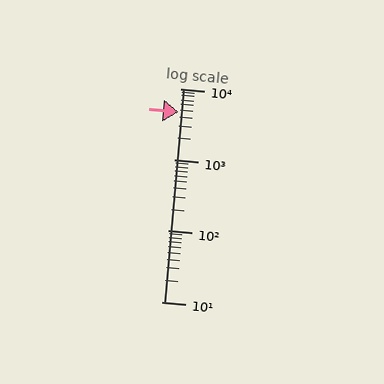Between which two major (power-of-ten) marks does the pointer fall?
The pointer is between 1000 and 10000.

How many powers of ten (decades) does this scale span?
The scale spans 3 decades, from 10 to 10000.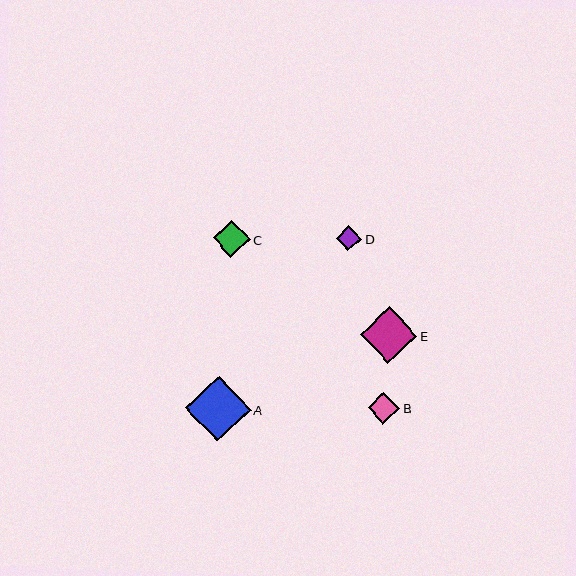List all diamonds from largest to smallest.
From largest to smallest: A, E, C, B, D.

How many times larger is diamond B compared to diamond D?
Diamond B is approximately 1.2 times the size of diamond D.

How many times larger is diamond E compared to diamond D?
Diamond E is approximately 2.2 times the size of diamond D.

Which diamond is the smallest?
Diamond D is the smallest with a size of approximately 25 pixels.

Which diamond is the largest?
Diamond A is the largest with a size of approximately 65 pixels.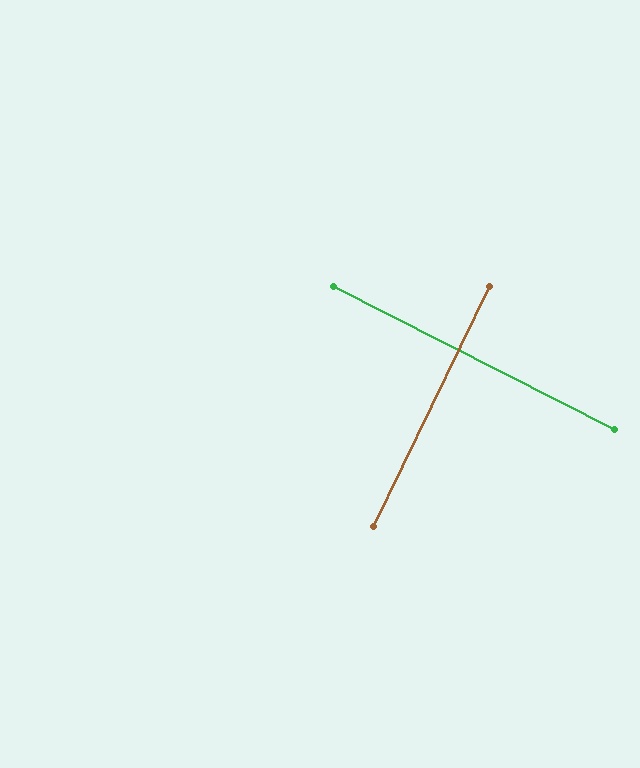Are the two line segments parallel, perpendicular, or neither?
Perpendicular — they meet at approximately 89°.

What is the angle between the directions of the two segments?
Approximately 89 degrees.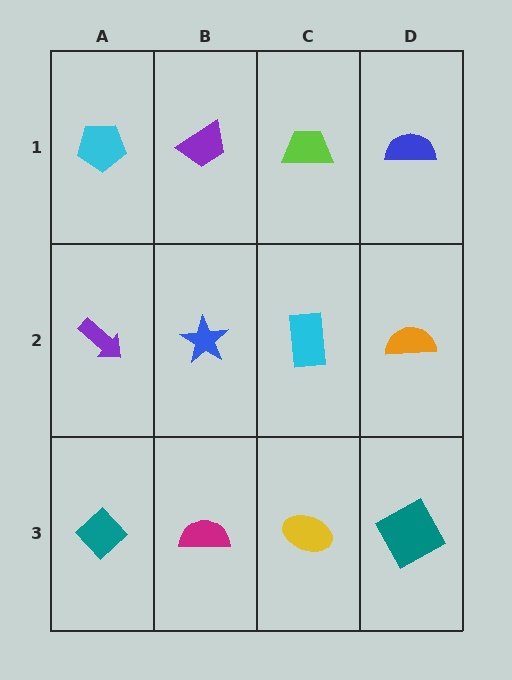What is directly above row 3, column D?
An orange semicircle.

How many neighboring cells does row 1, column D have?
2.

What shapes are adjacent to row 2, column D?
A blue semicircle (row 1, column D), a teal square (row 3, column D), a cyan rectangle (row 2, column C).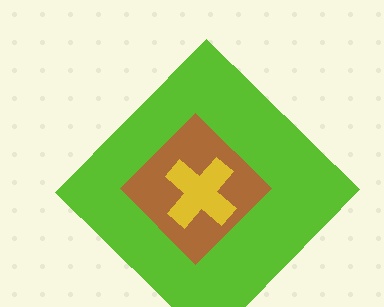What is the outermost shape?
The lime diamond.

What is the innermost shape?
The yellow cross.